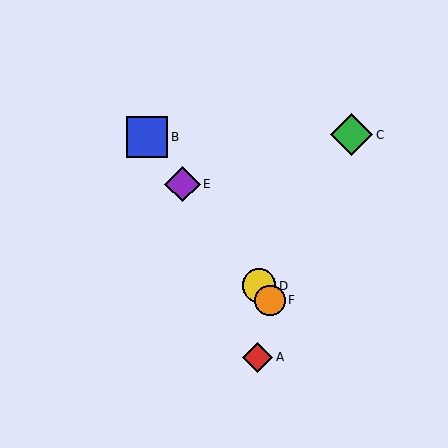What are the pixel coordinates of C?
Object C is at (351, 135).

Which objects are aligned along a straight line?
Objects B, D, E, F are aligned along a straight line.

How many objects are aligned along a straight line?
4 objects (B, D, E, F) are aligned along a straight line.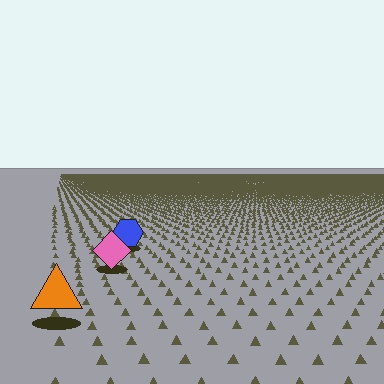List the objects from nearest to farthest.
From nearest to farthest: the orange triangle, the pink diamond, the blue hexagon.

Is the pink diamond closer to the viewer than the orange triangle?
No. The orange triangle is closer — you can tell from the texture gradient: the ground texture is coarser near it.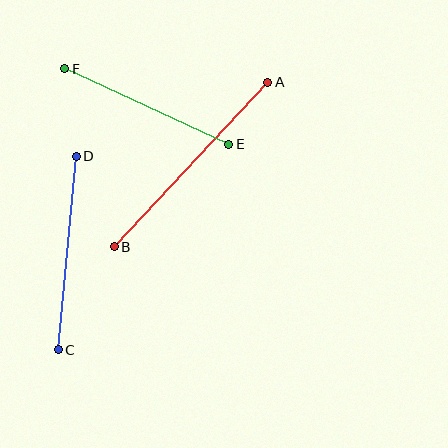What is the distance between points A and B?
The distance is approximately 225 pixels.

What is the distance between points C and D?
The distance is approximately 195 pixels.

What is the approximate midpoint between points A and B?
The midpoint is at approximately (191, 165) pixels.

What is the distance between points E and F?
The distance is approximately 180 pixels.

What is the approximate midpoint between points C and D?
The midpoint is at approximately (67, 253) pixels.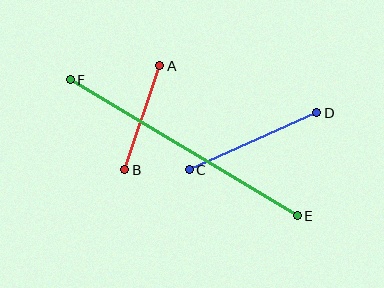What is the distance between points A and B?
The distance is approximately 110 pixels.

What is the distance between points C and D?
The distance is approximately 140 pixels.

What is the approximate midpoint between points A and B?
The midpoint is at approximately (142, 118) pixels.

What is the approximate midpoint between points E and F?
The midpoint is at approximately (184, 148) pixels.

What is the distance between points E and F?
The distance is approximately 265 pixels.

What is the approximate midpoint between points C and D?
The midpoint is at approximately (253, 141) pixels.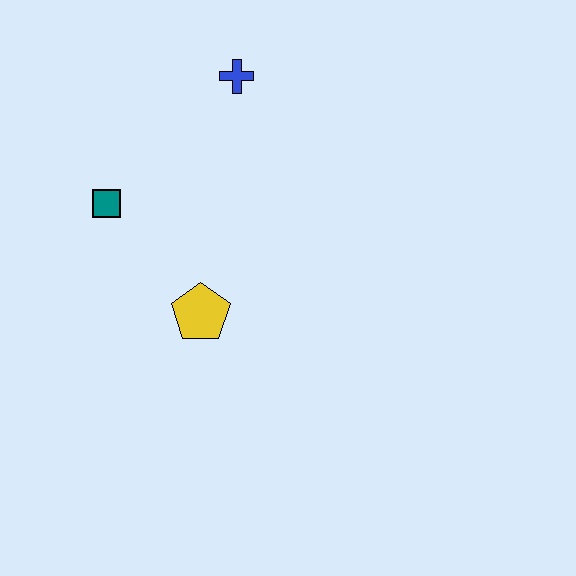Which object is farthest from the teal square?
The blue cross is farthest from the teal square.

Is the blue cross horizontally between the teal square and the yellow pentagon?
No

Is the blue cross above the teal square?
Yes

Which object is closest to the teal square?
The yellow pentagon is closest to the teal square.